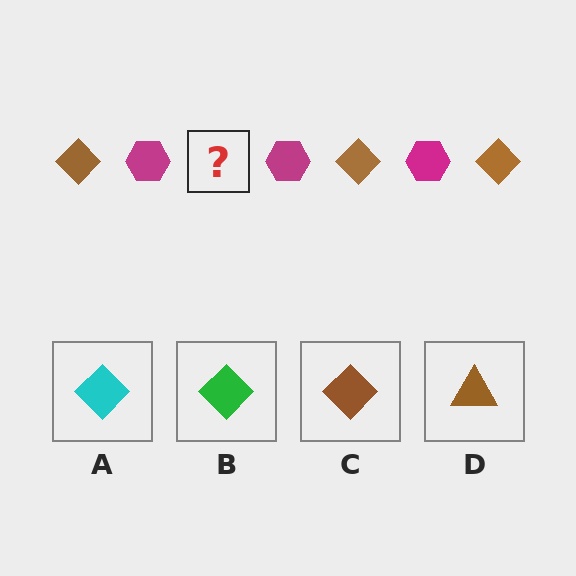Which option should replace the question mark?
Option C.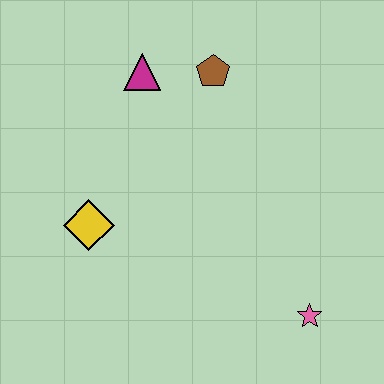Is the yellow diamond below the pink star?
No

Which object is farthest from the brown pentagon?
The pink star is farthest from the brown pentagon.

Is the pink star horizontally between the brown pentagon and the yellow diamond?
No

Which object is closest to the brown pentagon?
The magenta triangle is closest to the brown pentagon.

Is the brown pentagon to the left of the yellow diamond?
No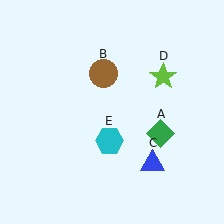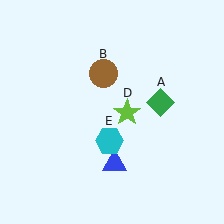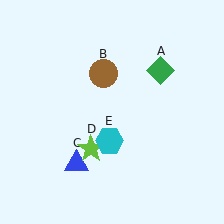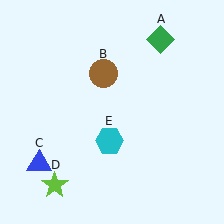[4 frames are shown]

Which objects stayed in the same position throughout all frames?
Brown circle (object B) and cyan hexagon (object E) remained stationary.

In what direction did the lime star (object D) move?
The lime star (object D) moved down and to the left.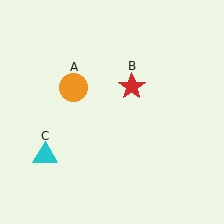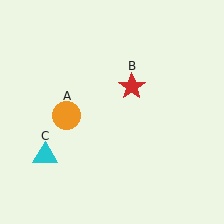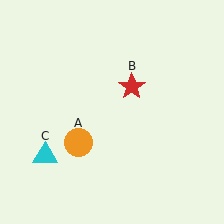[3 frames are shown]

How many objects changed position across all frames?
1 object changed position: orange circle (object A).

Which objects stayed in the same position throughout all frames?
Red star (object B) and cyan triangle (object C) remained stationary.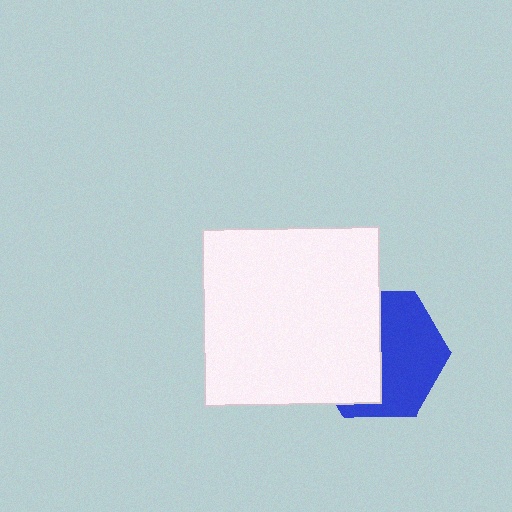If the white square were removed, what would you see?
You would see the complete blue hexagon.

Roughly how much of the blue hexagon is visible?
About half of it is visible (roughly 52%).